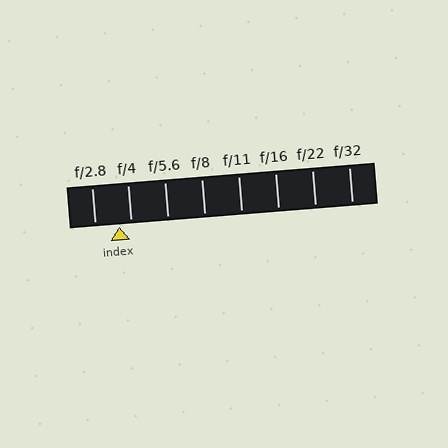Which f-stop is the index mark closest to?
The index mark is closest to f/4.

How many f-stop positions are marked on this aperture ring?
There are 8 f-stop positions marked.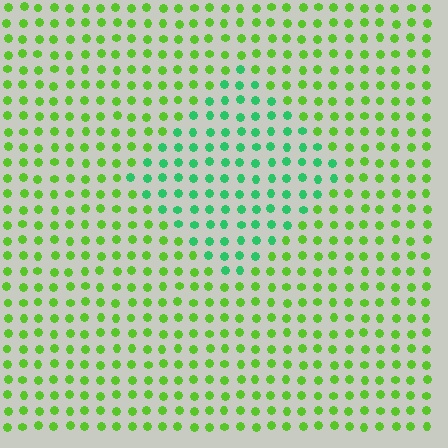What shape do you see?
I see a diamond.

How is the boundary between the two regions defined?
The boundary is defined purely by a slight shift in hue (about 41 degrees). Spacing, size, and orientation are identical on both sides.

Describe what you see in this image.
The image is filled with small lime elements in a uniform arrangement. A diamond-shaped region is visible where the elements are tinted to a slightly different hue, forming a subtle color boundary.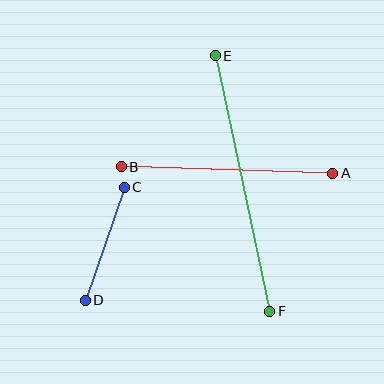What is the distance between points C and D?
The distance is approximately 119 pixels.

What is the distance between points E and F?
The distance is approximately 261 pixels.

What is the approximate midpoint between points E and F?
The midpoint is at approximately (242, 183) pixels.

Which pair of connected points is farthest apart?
Points E and F are farthest apart.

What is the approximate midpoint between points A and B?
The midpoint is at approximately (227, 170) pixels.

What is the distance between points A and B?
The distance is approximately 212 pixels.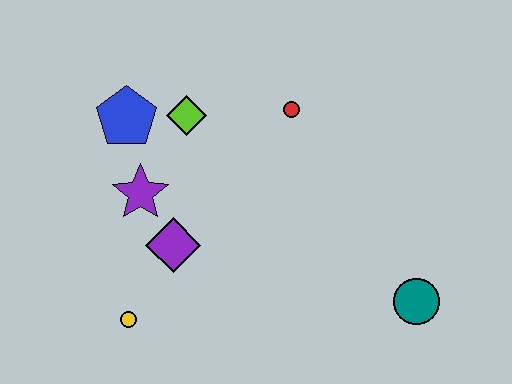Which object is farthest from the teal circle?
The blue pentagon is farthest from the teal circle.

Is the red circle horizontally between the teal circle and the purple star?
Yes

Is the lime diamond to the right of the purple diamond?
Yes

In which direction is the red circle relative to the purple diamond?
The red circle is above the purple diamond.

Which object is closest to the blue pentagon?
The lime diamond is closest to the blue pentagon.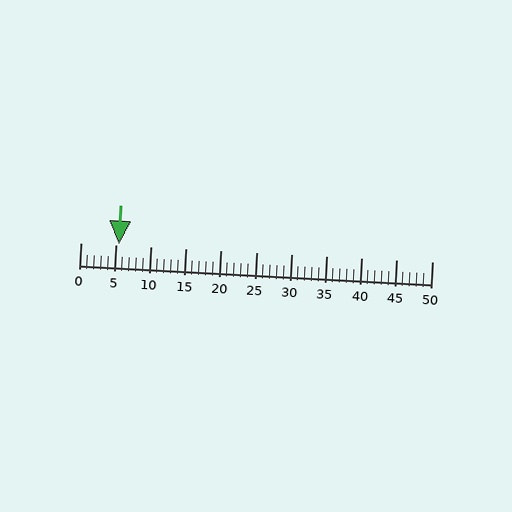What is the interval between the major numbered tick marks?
The major tick marks are spaced 5 units apart.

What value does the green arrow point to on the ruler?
The green arrow points to approximately 6.